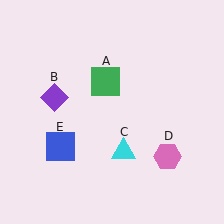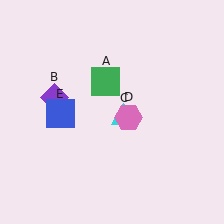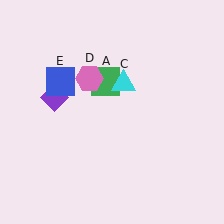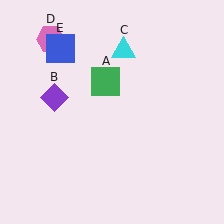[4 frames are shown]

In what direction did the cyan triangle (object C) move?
The cyan triangle (object C) moved up.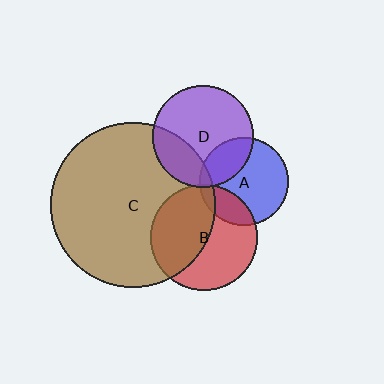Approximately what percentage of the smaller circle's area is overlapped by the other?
Approximately 30%.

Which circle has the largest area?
Circle C (brown).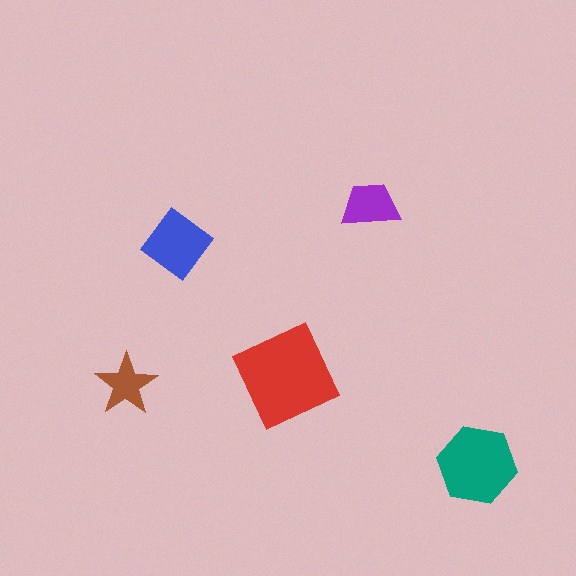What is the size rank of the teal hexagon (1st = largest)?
2nd.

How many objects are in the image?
There are 5 objects in the image.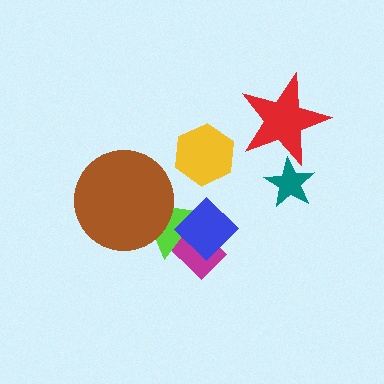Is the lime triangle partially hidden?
Yes, it is partially covered by another shape.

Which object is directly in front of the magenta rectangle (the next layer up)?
The lime triangle is directly in front of the magenta rectangle.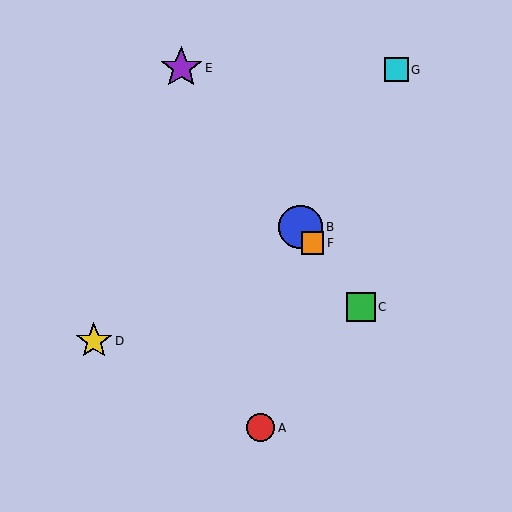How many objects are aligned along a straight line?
4 objects (B, C, E, F) are aligned along a straight line.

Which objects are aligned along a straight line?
Objects B, C, E, F are aligned along a straight line.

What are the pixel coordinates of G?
Object G is at (397, 70).